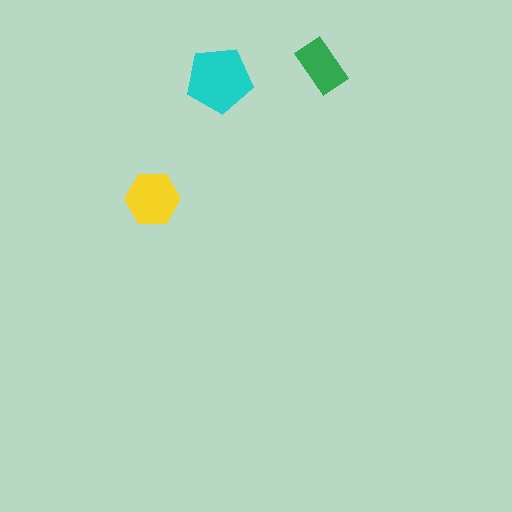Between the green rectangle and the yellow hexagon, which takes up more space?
The yellow hexagon.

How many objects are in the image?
There are 3 objects in the image.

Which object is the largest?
The cyan pentagon.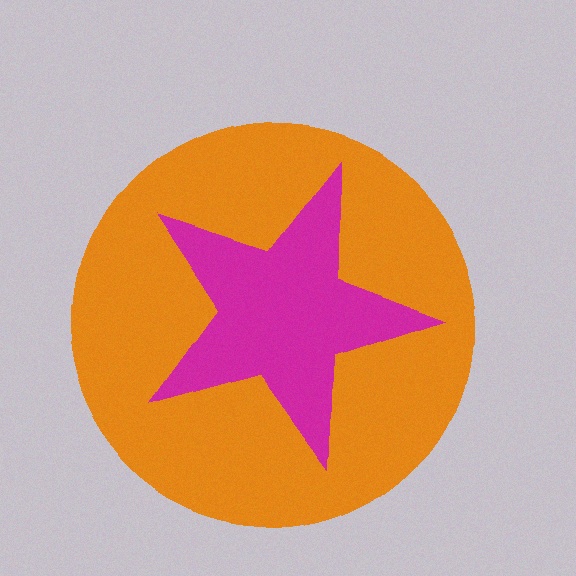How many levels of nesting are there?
2.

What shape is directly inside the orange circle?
The magenta star.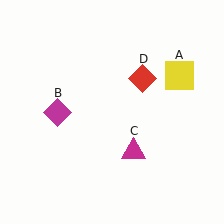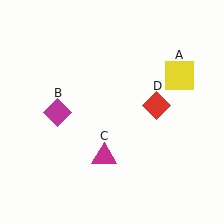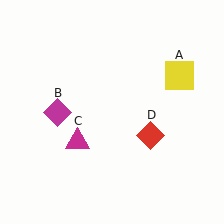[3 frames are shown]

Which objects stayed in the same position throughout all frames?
Yellow square (object A) and magenta diamond (object B) remained stationary.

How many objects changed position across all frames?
2 objects changed position: magenta triangle (object C), red diamond (object D).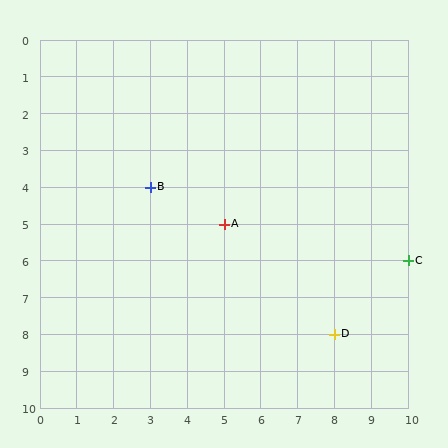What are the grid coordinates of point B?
Point B is at grid coordinates (3, 4).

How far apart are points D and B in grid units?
Points D and B are 5 columns and 4 rows apart (about 6.4 grid units diagonally).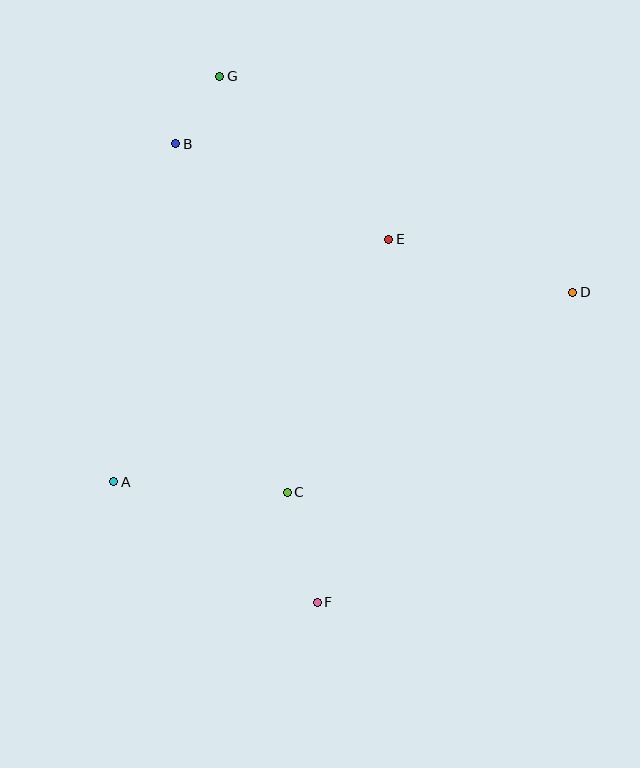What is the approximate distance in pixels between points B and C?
The distance between B and C is approximately 366 pixels.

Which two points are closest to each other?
Points B and G are closest to each other.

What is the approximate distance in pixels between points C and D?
The distance between C and D is approximately 349 pixels.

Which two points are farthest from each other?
Points F and G are farthest from each other.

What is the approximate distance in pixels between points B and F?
The distance between B and F is approximately 480 pixels.